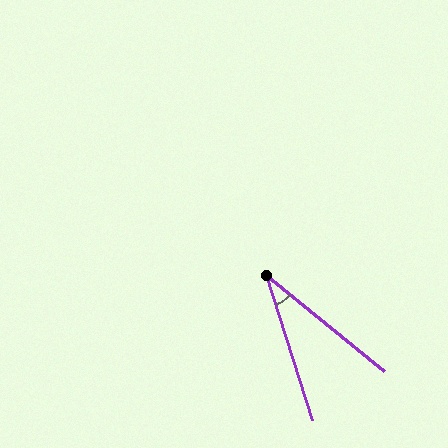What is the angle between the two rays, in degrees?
Approximately 33 degrees.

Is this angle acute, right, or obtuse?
It is acute.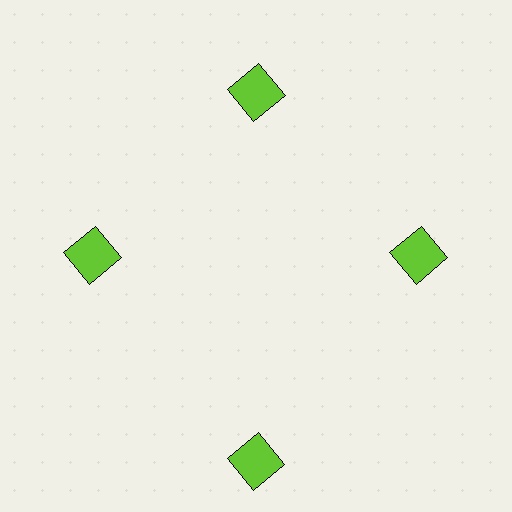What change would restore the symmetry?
The symmetry would be restored by moving it inward, back onto the ring so that all 4 squares sit at equal angles and equal distance from the center.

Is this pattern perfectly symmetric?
No. The 4 lime squares are arranged in a ring, but one element near the 6 o'clock position is pushed outward from the center, breaking the 4-fold rotational symmetry.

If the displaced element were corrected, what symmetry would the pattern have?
It would have 4-fold rotational symmetry — the pattern would map onto itself every 90 degrees.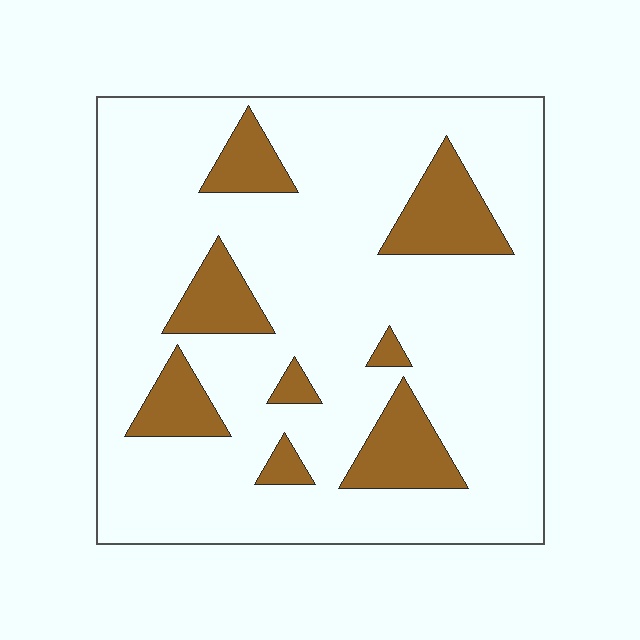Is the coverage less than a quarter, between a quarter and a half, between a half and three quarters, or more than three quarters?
Less than a quarter.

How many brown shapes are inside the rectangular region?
8.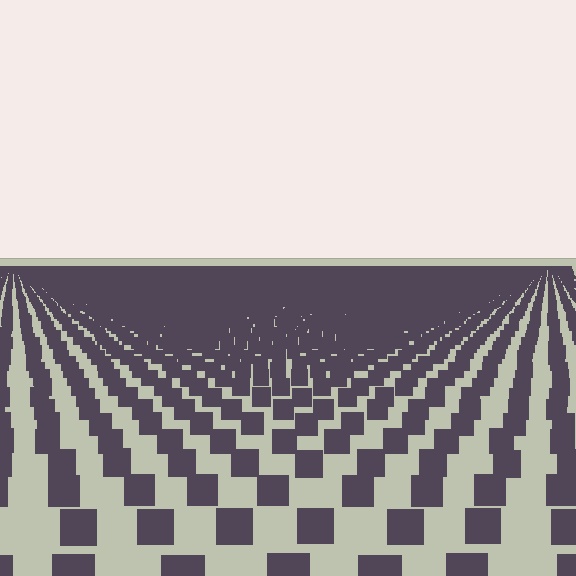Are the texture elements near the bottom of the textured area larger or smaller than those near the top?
Larger. Near the bottom, elements are closer to the viewer and appear at a bigger on-screen size.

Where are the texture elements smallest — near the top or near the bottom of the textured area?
Near the top.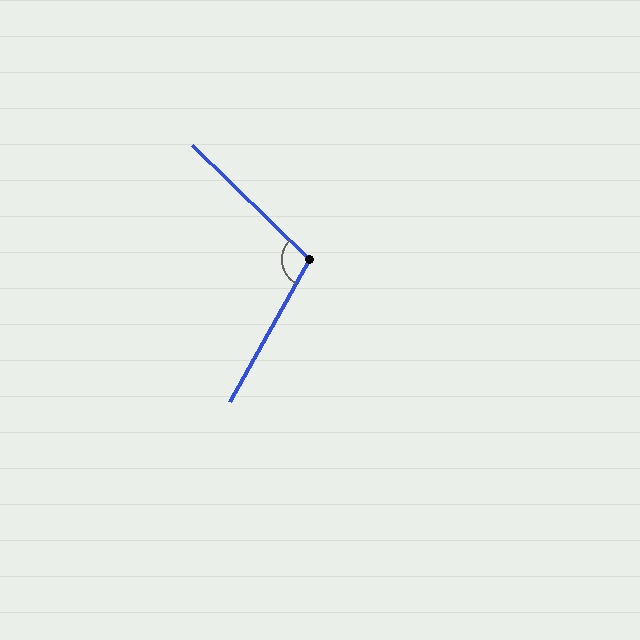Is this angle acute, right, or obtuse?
It is obtuse.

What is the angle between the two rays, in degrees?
Approximately 105 degrees.